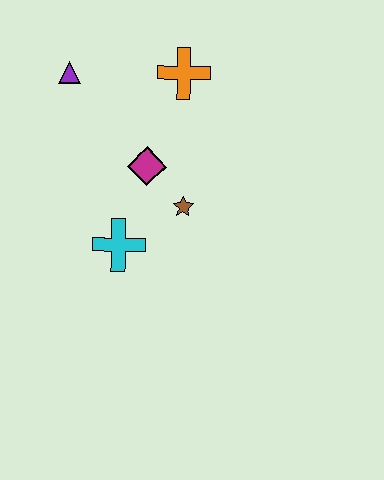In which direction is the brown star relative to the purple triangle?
The brown star is below the purple triangle.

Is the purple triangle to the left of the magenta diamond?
Yes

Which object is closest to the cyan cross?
The brown star is closest to the cyan cross.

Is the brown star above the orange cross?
No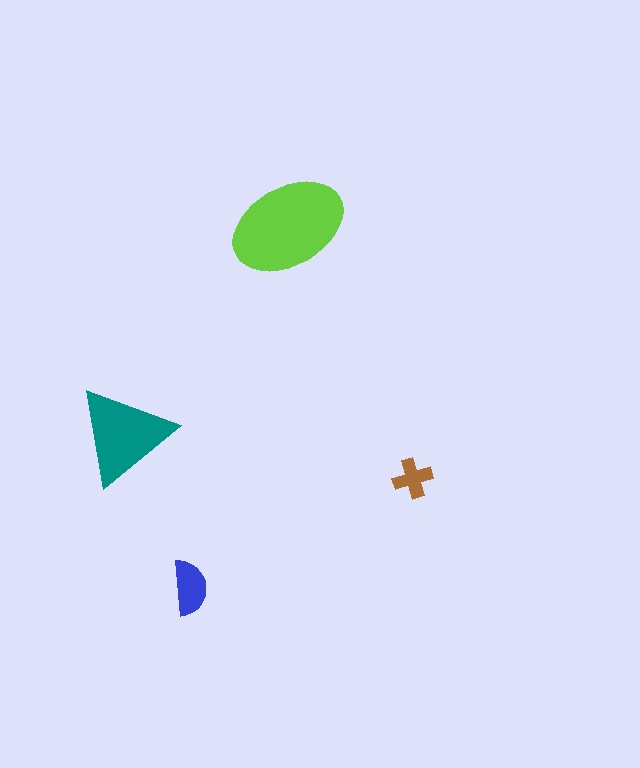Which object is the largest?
The lime ellipse.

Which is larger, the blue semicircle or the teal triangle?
The teal triangle.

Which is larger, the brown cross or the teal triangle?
The teal triangle.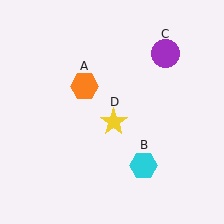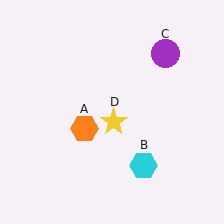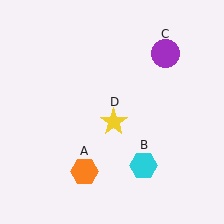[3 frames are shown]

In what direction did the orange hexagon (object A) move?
The orange hexagon (object A) moved down.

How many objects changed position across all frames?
1 object changed position: orange hexagon (object A).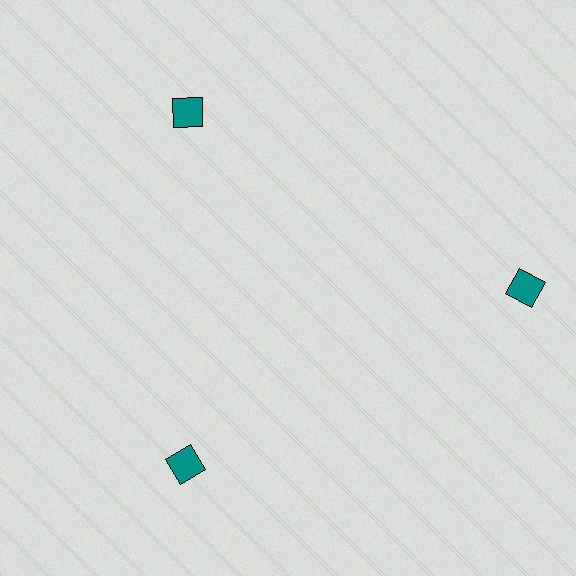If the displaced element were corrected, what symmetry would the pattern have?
It would have 3-fold rotational symmetry — the pattern would map onto itself every 120 degrees.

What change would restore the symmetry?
The symmetry would be restored by moving it inward, back onto the ring so that all 3 diamonds sit at equal angles and equal distance from the center.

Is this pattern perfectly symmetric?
No. The 3 teal diamonds are arranged in a ring, but one element near the 3 o'clock position is pushed outward from the center, breaking the 3-fold rotational symmetry.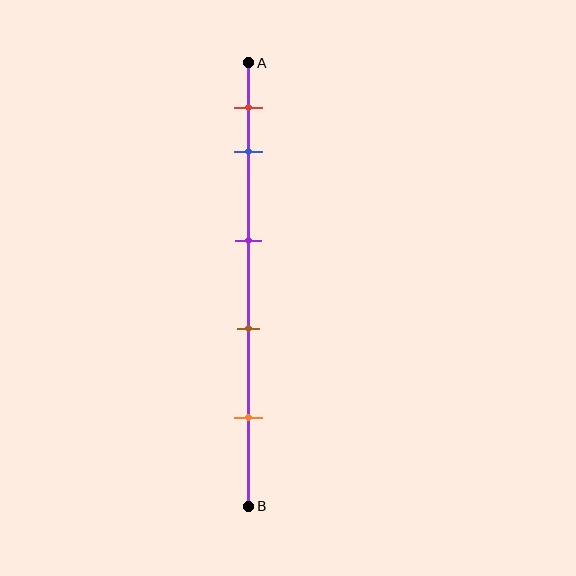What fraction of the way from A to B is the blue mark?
The blue mark is approximately 20% (0.2) of the way from A to B.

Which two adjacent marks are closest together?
The red and blue marks are the closest adjacent pair.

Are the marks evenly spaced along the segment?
No, the marks are not evenly spaced.